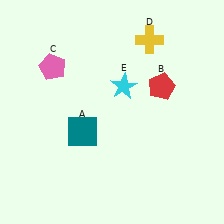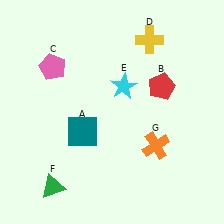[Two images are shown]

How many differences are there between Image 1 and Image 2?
There are 2 differences between the two images.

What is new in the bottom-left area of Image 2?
A green triangle (F) was added in the bottom-left area of Image 2.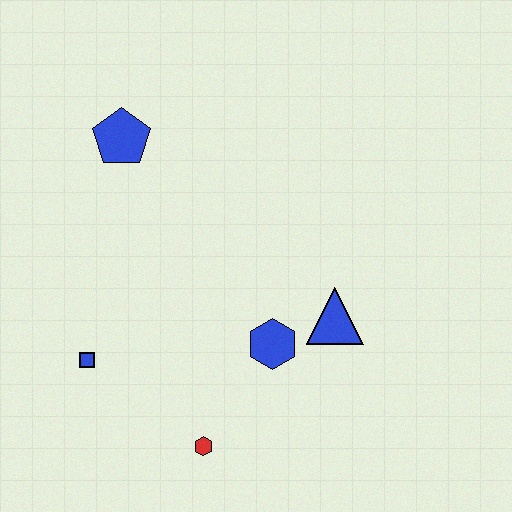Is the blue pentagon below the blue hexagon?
No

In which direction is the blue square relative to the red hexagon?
The blue square is to the left of the red hexagon.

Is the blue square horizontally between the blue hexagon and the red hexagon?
No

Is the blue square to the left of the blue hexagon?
Yes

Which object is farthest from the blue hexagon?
The blue pentagon is farthest from the blue hexagon.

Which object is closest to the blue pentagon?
The blue square is closest to the blue pentagon.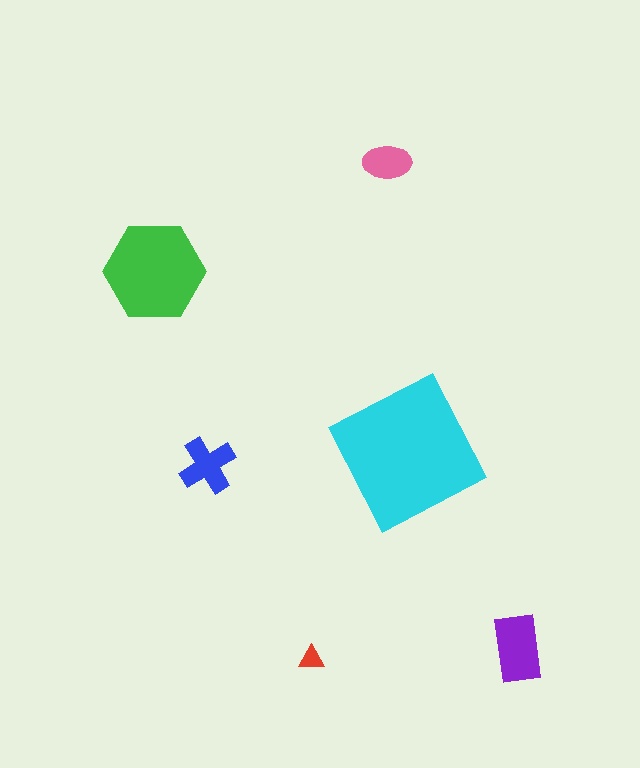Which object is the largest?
The cyan square.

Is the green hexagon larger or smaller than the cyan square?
Smaller.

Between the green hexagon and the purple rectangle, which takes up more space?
The green hexagon.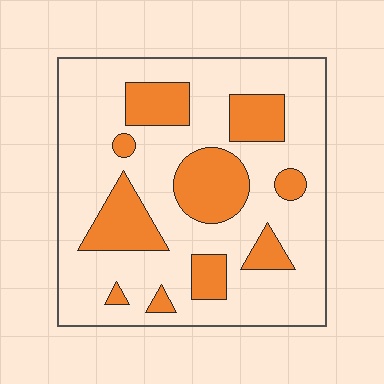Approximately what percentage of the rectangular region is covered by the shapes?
Approximately 25%.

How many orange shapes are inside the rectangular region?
10.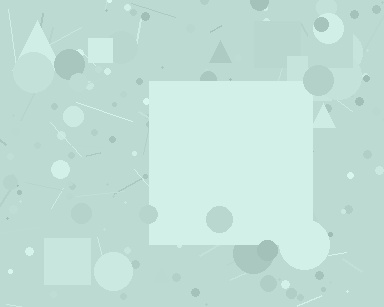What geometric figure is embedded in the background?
A square is embedded in the background.